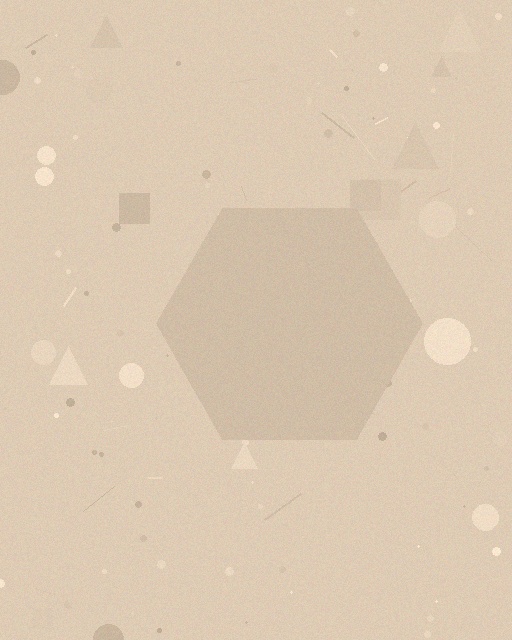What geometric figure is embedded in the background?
A hexagon is embedded in the background.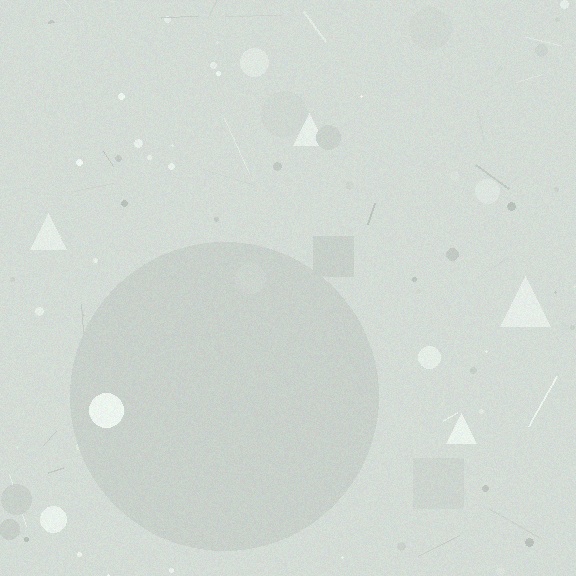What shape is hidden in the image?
A circle is hidden in the image.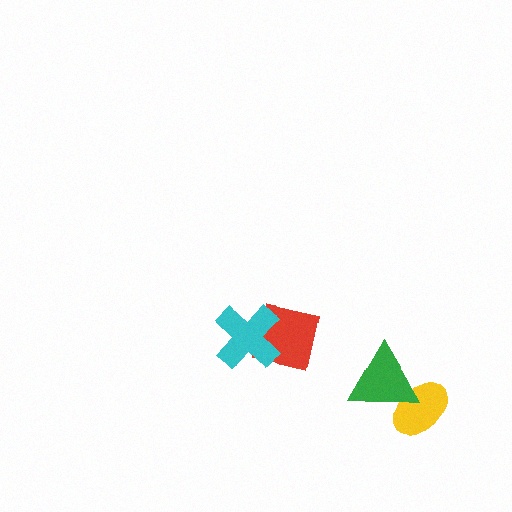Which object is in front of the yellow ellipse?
The green triangle is in front of the yellow ellipse.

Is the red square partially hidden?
Yes, it is partially covered by another shape.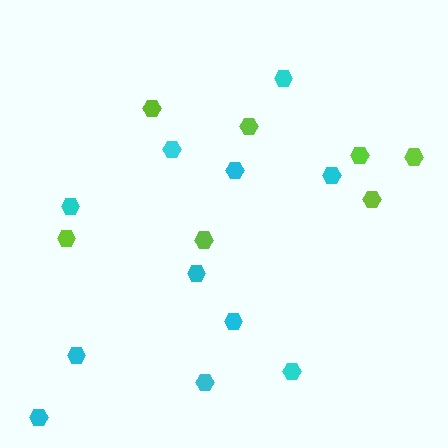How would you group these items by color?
There are 2 groups: one group of cyan hexagons (11) and one group of lime hexagons (7).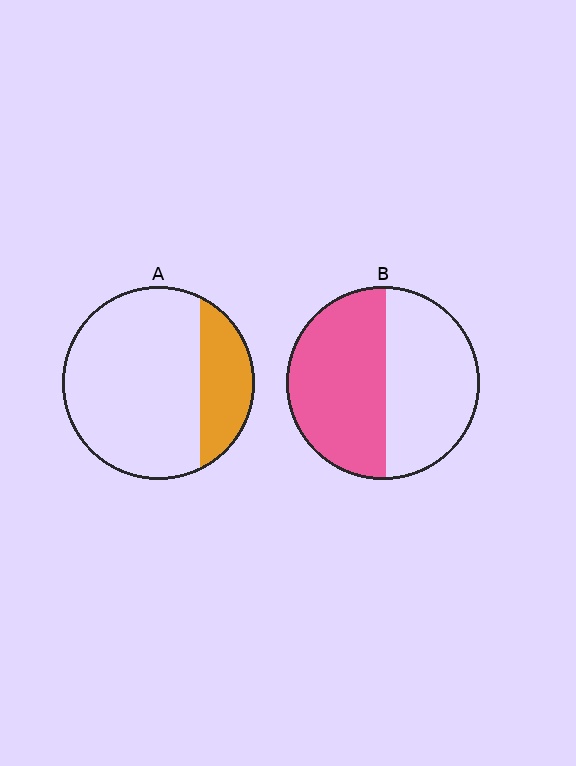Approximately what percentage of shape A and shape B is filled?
A is approximately 25% and B is approximately 50%.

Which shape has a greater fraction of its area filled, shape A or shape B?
Shape B.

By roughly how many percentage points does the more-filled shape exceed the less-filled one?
By roughly 30 percentage points (B over A).